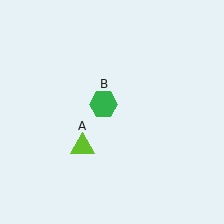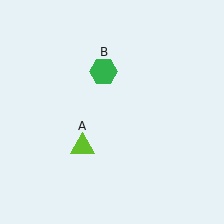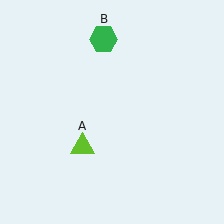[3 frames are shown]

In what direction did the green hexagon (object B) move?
The green hexagon (object B) moved up.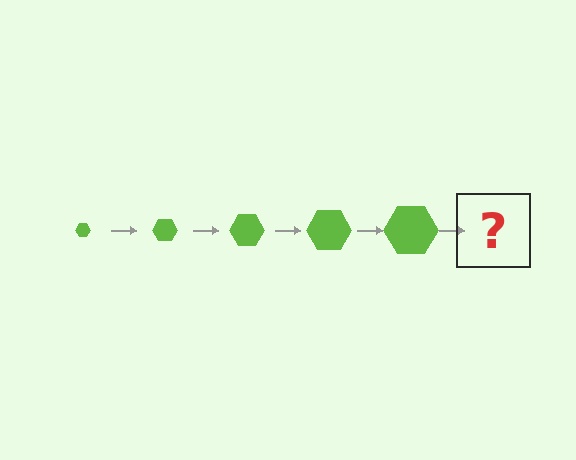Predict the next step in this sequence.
The next step is a lime hexagon, larger than the previous one.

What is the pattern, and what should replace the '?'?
The pattern is that the hexagon gets progressively larger each step. The '?' should be a lime hexagon, larger than the previous one.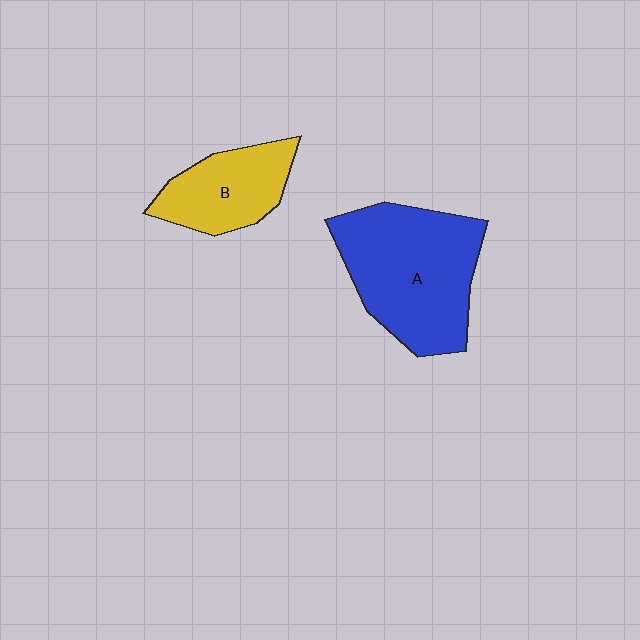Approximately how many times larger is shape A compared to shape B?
Approximately 1.8 times.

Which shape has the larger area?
Shape A (blue).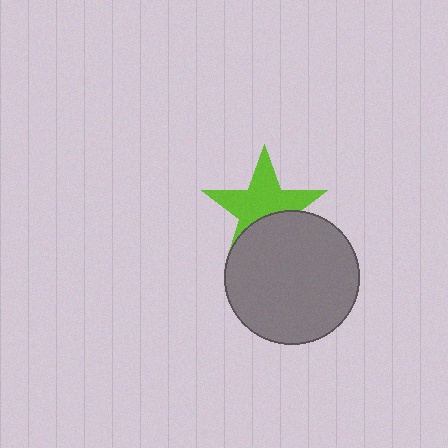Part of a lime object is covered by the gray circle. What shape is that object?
It is a star.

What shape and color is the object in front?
The object in front is a gray circle.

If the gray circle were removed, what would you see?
You would see the complete lime star.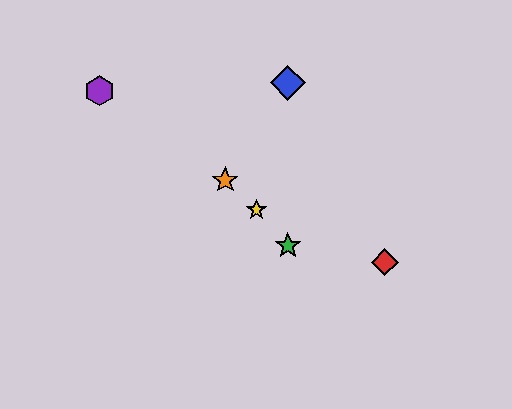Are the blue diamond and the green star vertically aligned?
Yes, both are at x≈288.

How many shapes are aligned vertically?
2 shapes (the blue diamond, the green star) are aligned vertically.